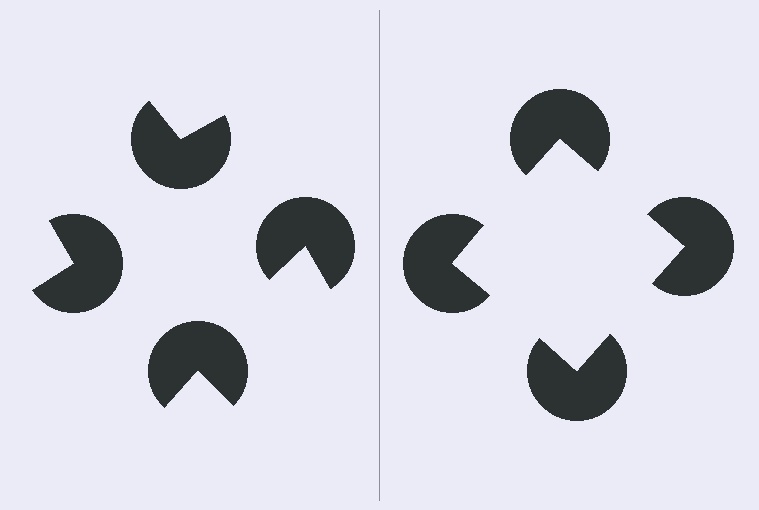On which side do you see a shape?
An illusory square appears on the right side. On the left side the wedge cuts are rotated, so no coherent shape forms.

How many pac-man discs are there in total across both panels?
8 — 4 on each side.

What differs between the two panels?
The pac-man discs are positioned identically on both sides; only the wedge orientations differ. On the right they align to a square; on the left they are misaligned.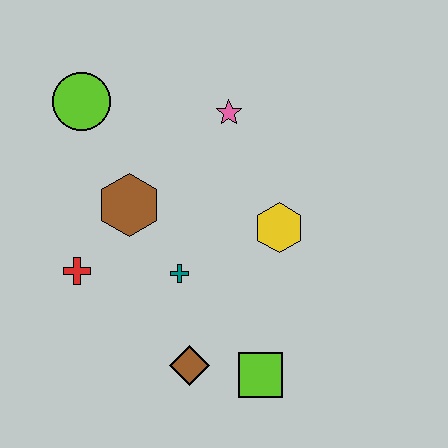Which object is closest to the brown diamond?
The lime square is closest to the brown diamond.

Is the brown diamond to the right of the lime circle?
Yes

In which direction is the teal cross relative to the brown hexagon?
The teal cross is below the brown hexagon.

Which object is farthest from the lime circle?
The lime square is farthest from the lime circle.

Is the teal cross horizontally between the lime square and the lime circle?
Yes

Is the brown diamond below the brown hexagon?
Yes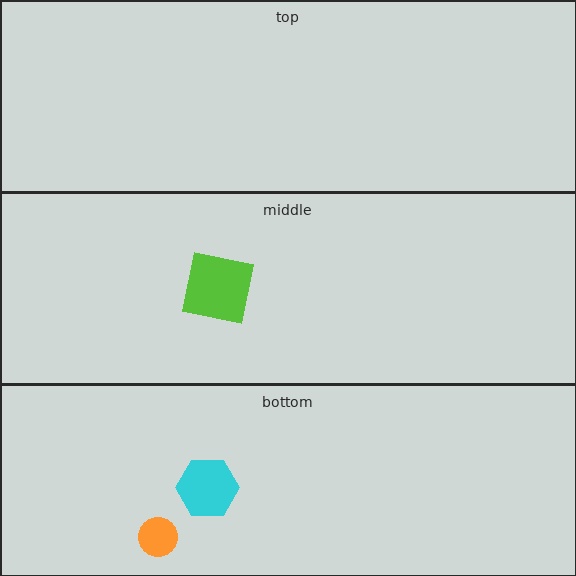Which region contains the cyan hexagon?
The bottom region.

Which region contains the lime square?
The middle region.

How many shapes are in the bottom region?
2.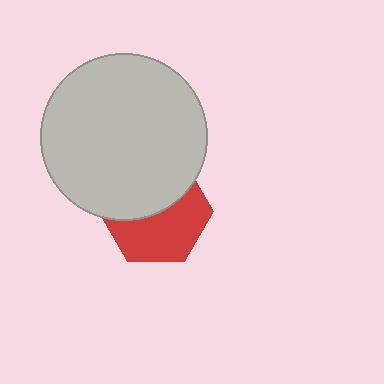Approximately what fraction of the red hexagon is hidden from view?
Roughly 47% of the red hexagon is hidden behind the light gray circle.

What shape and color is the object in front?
The object in front is a light gray circle.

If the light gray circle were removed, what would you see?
You would see the complete red hexagon.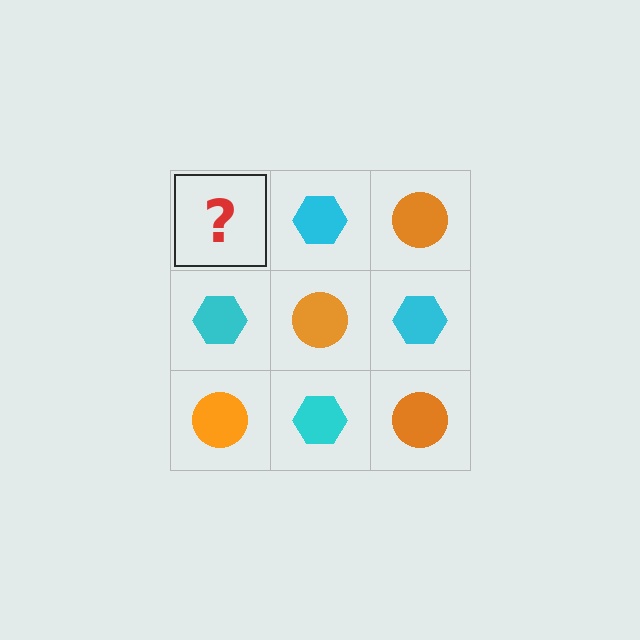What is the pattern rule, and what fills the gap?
The rule is that it alternates orange circle and cyan hexagon in a checkerboard pattern. The gap should be filled with an orange circle.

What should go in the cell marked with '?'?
The missing cell should contain an orange circle.